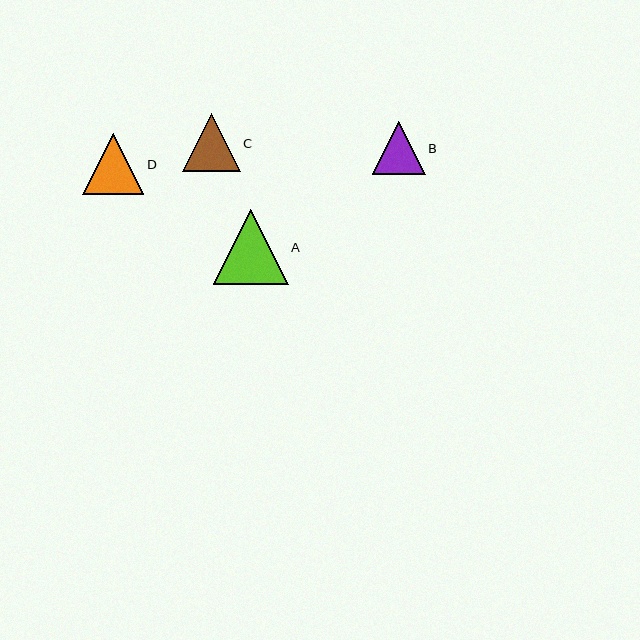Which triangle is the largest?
Triangle A is the largest with a size of approximately 75 pixels.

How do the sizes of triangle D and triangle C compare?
Triangle D and triangle C are approximately the same size.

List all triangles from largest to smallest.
From largest to smallest: A, D, C, B.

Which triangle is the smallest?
Triangle B is the smallest with a size of approximately 53 pixels.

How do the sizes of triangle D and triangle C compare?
Triangle D and triangle C are approximately the same size.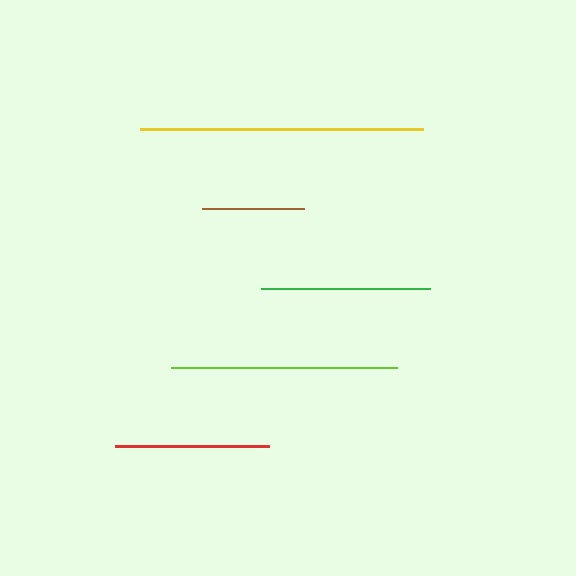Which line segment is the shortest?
The brown line is the shortest at approximately 102 pixels.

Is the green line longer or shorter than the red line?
The green line is longer than the red line.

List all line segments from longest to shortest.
From longest to shortest: yellow, lime, green, red, brown.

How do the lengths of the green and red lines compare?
The green and red lines are approximately the same length.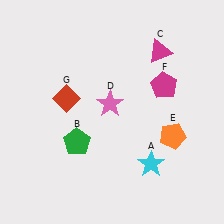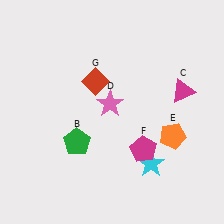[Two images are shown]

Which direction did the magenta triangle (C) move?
The magenta triangle (C) moved down.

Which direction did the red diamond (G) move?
The red diamond (G) moved right.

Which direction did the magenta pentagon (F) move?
The magenta pentagon (F) moved down.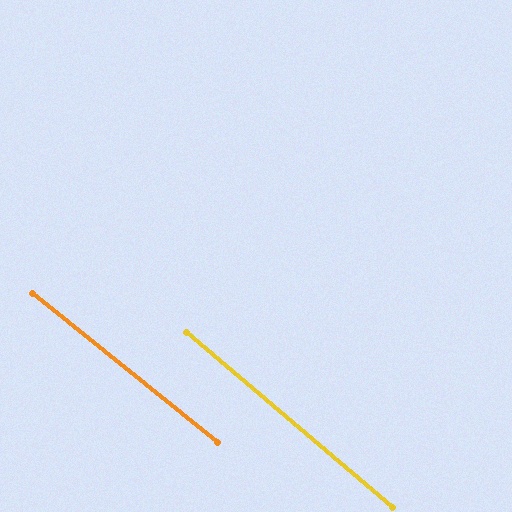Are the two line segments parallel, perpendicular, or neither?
Parallel — their directions differ by only 1.5°.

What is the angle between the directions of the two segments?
Approximately 2 degrees.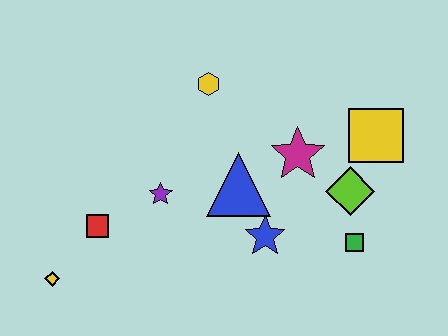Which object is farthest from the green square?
The yellow diamond is farthest from the green square.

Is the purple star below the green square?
No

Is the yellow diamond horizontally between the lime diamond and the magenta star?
No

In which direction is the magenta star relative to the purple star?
The magenta star is to the right of the purple star.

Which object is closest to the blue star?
The blue triangle is closest to the blue star.